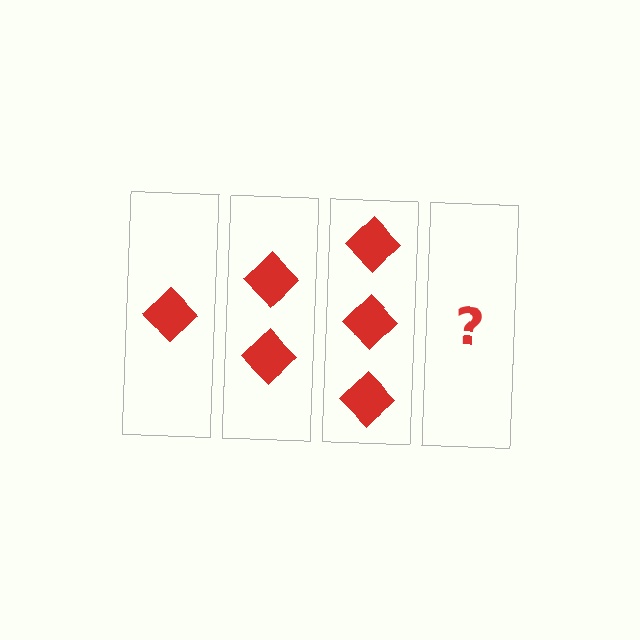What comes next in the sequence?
The next element should be 4 diamonds.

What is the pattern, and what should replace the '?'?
The pattern is that each step adds one more diamond. The '?' should be 4 diamonds.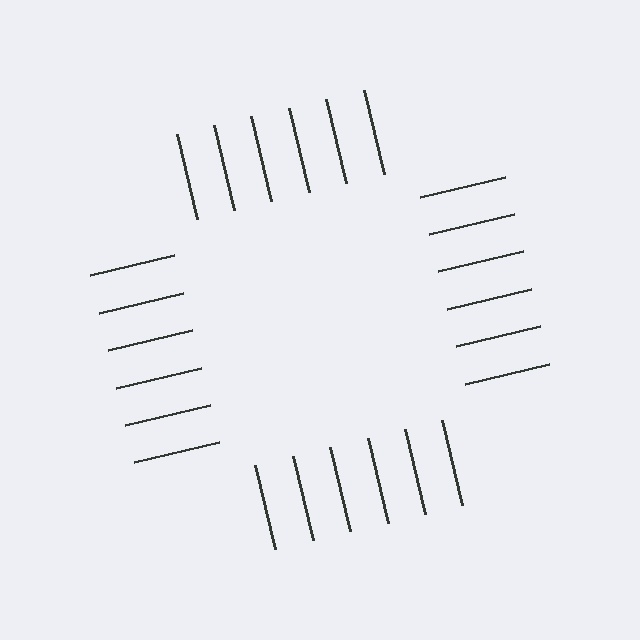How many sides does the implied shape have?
4 sides — the line-ends trace a square.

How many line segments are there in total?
24 — 6 along each of the 4 edges.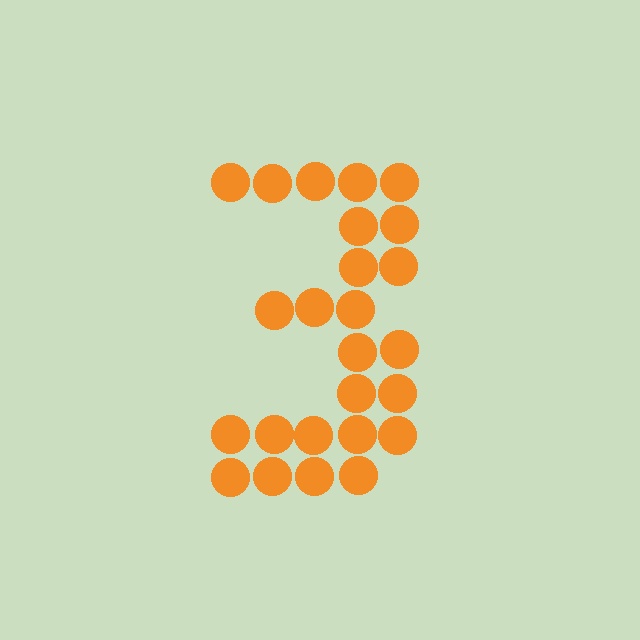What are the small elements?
The small elements are circles.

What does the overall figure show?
The overall figure shows the digit 3.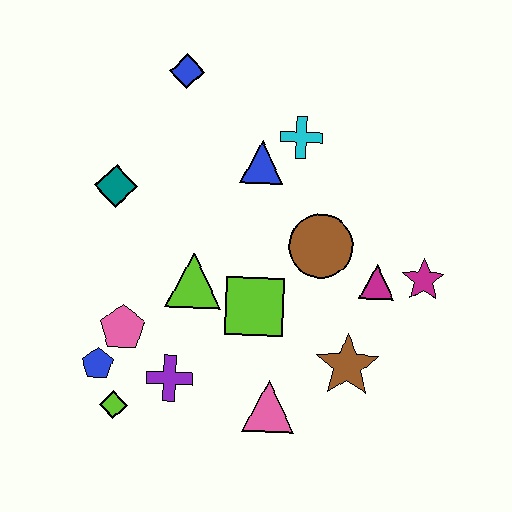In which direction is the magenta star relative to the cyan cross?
The magenta star is below the cyan cross.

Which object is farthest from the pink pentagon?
The magenta star is farthest from the pink pentagon.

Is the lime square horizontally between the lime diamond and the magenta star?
Yes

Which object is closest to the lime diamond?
The blue pentagon is closest to the lime diamond.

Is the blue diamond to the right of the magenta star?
No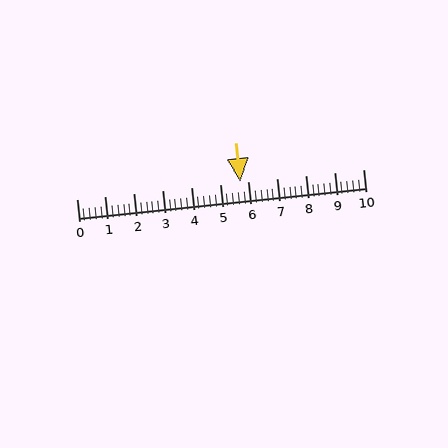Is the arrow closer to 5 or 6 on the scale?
The arrow is closer to 6.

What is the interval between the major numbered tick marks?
The major tick marks are spaced 1 units apart.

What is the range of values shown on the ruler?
The ruler shows values from 0 to 10.